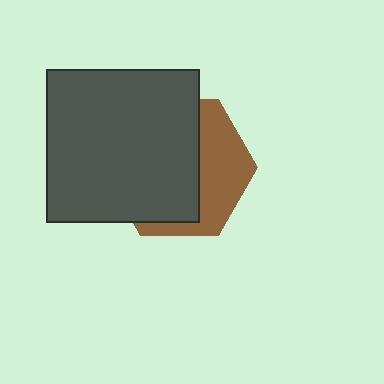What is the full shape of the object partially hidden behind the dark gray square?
The partially hidden object is a brown hexagon.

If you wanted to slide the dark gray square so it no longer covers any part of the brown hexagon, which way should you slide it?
Slide it left — that is the most direct way to separate the two shapes.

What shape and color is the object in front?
The object in front is a dark gray square.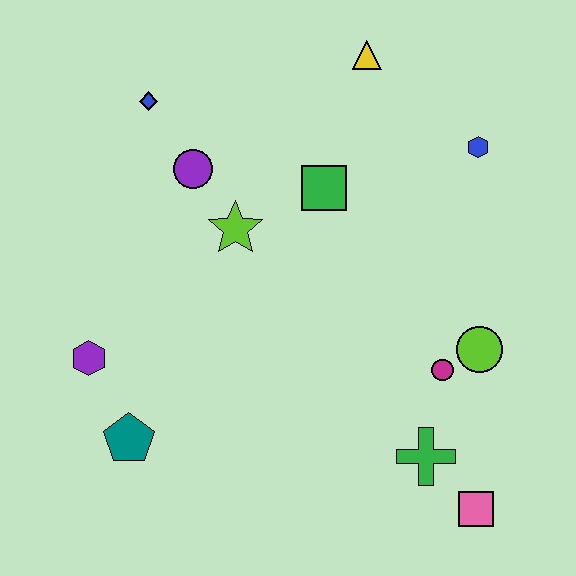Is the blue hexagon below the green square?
No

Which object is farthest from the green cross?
The blue diamond is farthest from the green cross.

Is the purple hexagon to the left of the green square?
Yes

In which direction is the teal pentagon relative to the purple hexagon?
The teal pentagon is below the purple hexagon.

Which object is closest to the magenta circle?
The lime circle is closest to the magenta circle.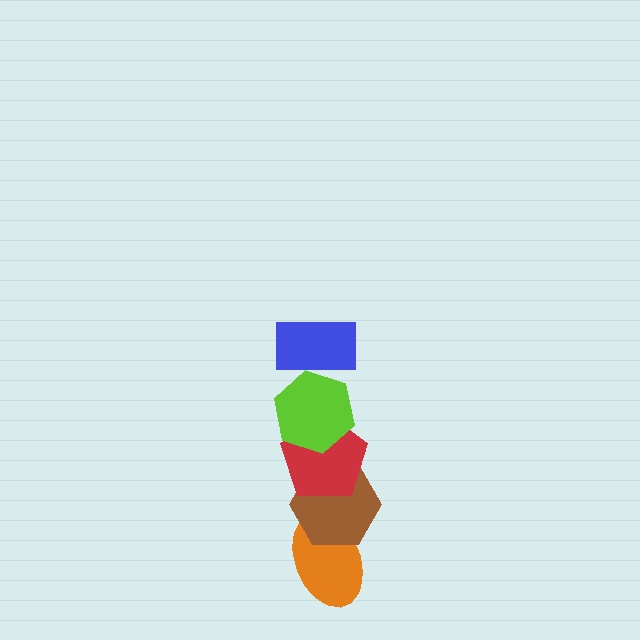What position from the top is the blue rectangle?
The blue rectangle is 1st from the top.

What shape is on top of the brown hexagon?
The red pentagon is on top of the brown hexagon.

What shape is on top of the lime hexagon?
The blue rectangle is on top of the lime hexagon.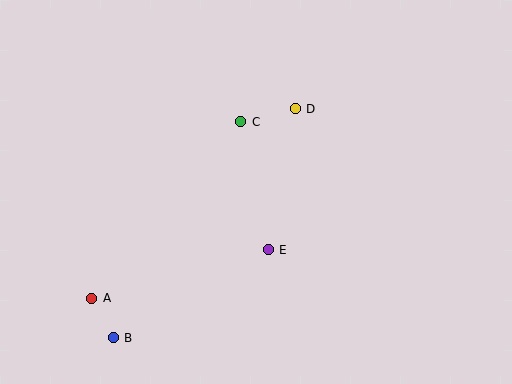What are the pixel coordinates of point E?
Point E is at (268, 250).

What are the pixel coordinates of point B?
Point B is at (113, 338).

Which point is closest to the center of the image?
Point E at (268, 250) is closest to the center.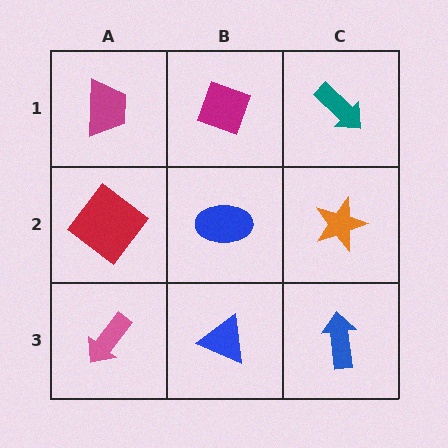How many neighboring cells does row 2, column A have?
3.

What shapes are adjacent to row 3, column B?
A blue ellipse (row 2, column B), a pink arrow (row 3, column A), a blue arrow (row 3, column C).